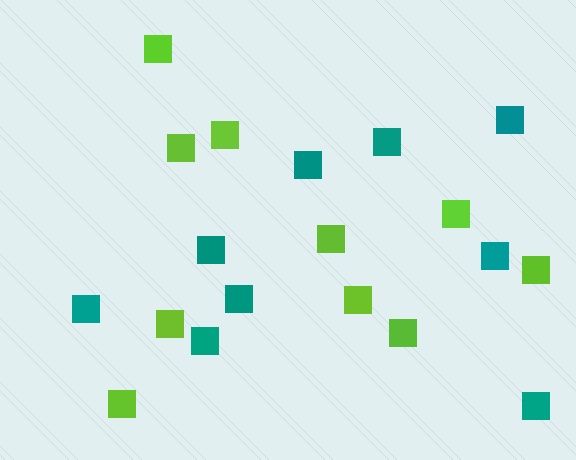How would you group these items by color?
There are 2 groups: one group of lime squares (10) and one group of teal squares (9).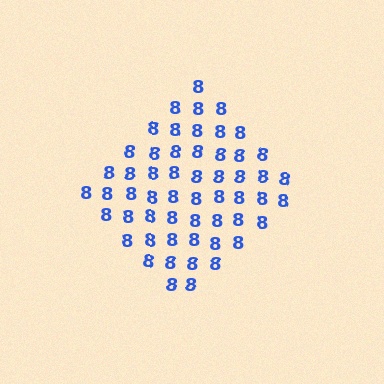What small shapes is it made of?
It is made of small digit 8's.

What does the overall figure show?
The overall figure shows a diamond.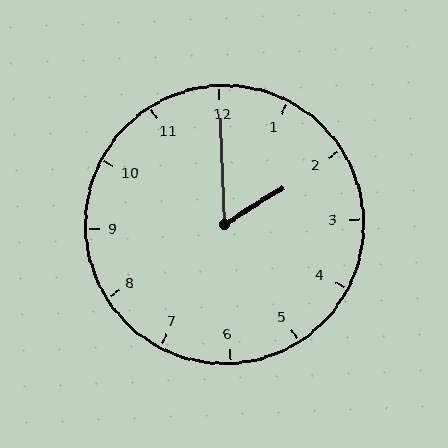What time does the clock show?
2:00.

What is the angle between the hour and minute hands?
Approximately 60 degrees.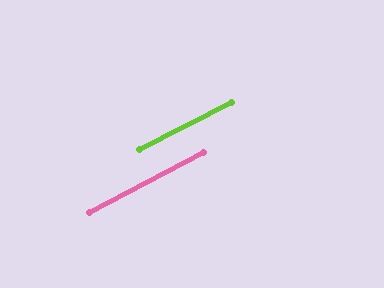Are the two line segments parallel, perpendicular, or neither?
Parallel — their directions differ by only 0.6°.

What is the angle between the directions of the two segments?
Approximately 1 degree.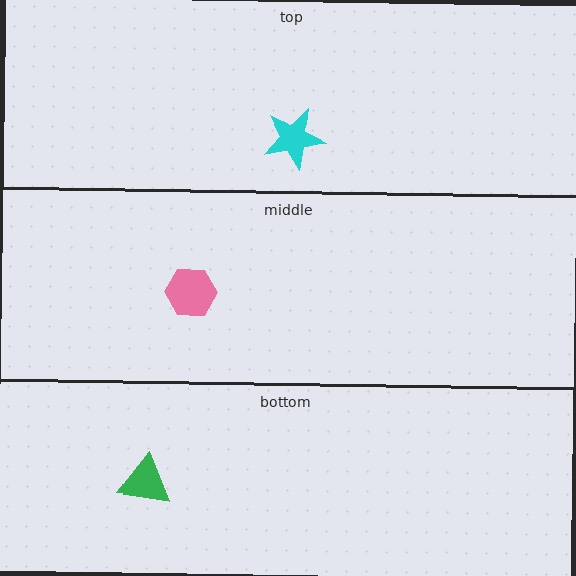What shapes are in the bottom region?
The green triangle.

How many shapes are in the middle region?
1.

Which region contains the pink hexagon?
The middle region.